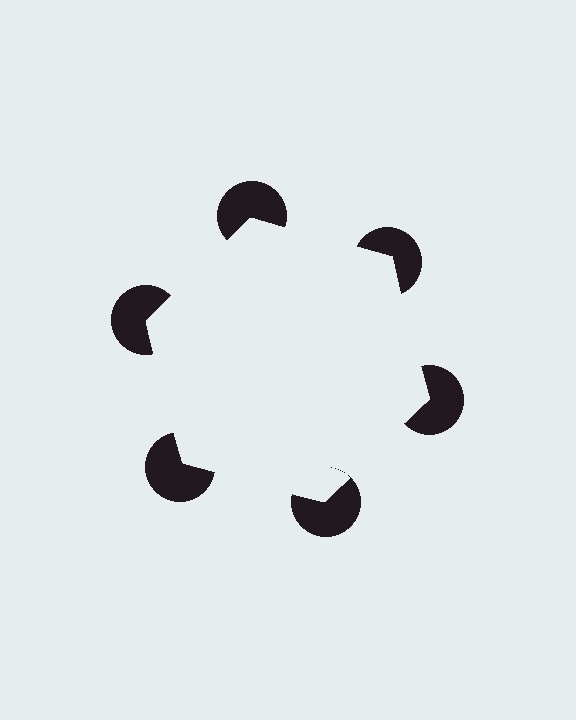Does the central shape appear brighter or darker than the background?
It typically appears slightly brighter than the background, even though no actual brightness change is drawn.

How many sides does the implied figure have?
6 sides.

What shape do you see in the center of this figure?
An illusory hexagon — its edges are inferred from the aligned wedge cuts in the pac-man discs, not physically drawn.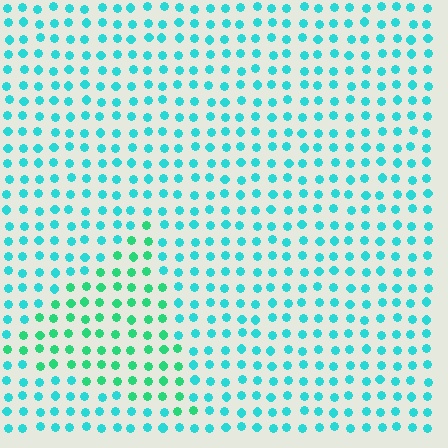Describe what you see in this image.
The image is filled with small cyan elements in a uniform arrangement. A triangle-shaped region is visible where the elements are tinted to a slightly different hue, forming a subtle color boundary.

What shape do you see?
I see a triangle.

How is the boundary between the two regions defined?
The boundary is defined purely by a slight shift in hue (about 32 degrees). Spacing, size, and orientation are identical on both sides.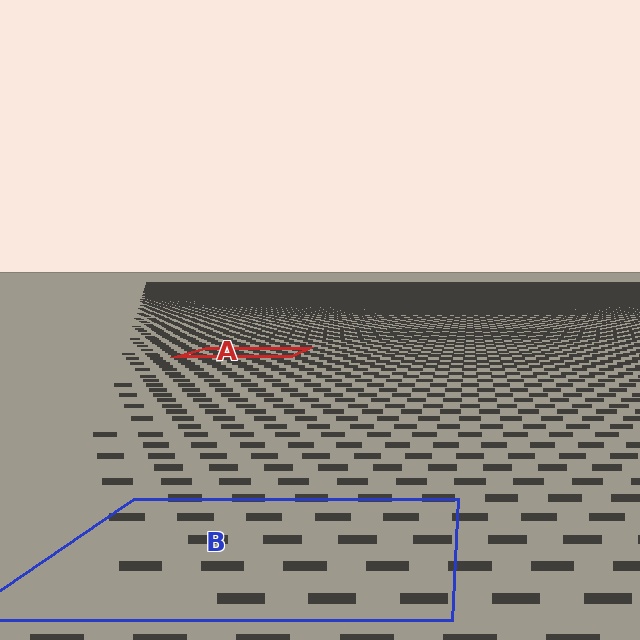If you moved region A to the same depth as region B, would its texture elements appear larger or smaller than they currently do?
They would appear larger. At a closer depth, the same texture elements are projected at a bigger on-screen size.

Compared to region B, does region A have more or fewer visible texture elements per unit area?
Region A has more texture elements per unit area — they are packed more densely because it is farther away.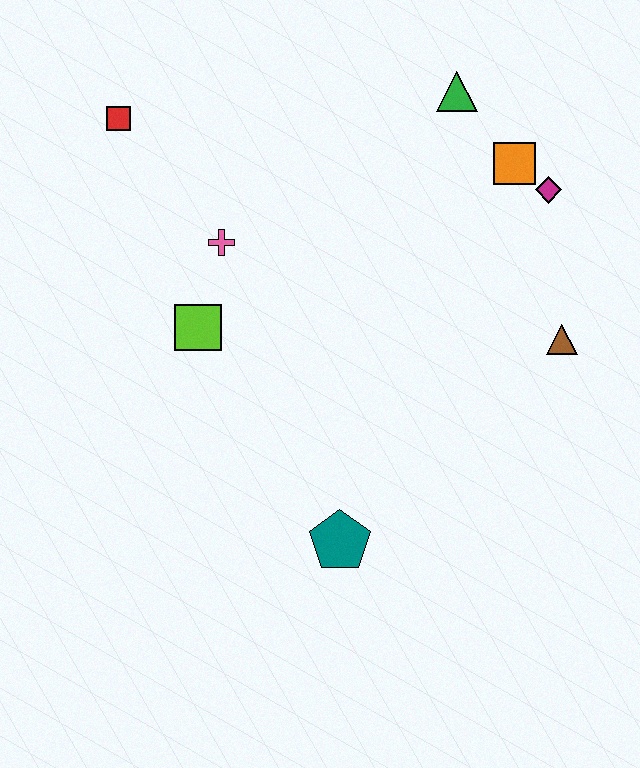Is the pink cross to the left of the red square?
No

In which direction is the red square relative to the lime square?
The red square is above the lime square.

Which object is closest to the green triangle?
The orange square is closest to the green triangle.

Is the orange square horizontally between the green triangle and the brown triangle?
Yes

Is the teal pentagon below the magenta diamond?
Yes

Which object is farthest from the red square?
The brown triangle is farthest from the red square.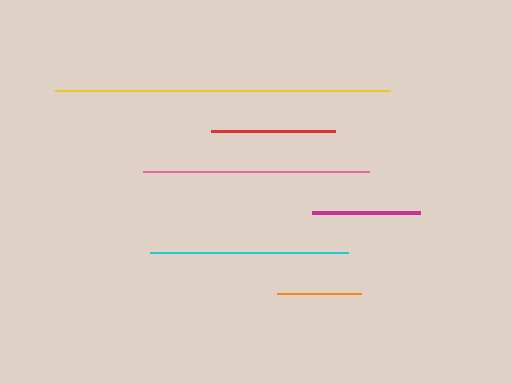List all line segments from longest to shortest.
From longest to shortest: yellow, pink, cyan, red, magenta, orange.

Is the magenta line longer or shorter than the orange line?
The magenta line is longer than the orange line.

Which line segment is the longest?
The yellow line is the longest at approximately 335 pixels.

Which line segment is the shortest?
The orange line is the shortest at approximately 85 pixels.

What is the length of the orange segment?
The orange segment is approximately 85 pixels long.